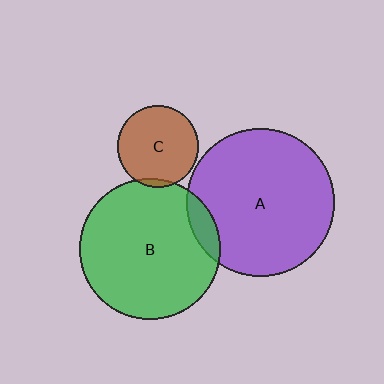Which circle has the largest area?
Circle A (purple).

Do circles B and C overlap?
Yes.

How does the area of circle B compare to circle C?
Approximately 3.0 times.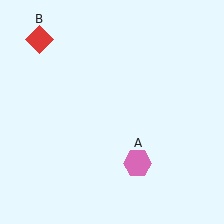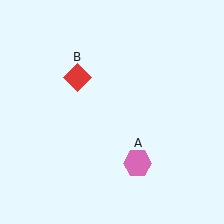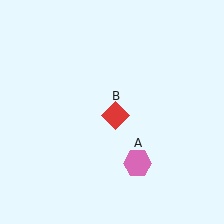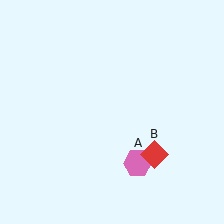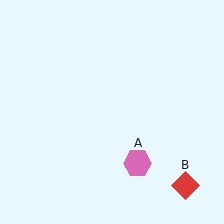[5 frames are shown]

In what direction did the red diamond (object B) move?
The red diamond (object B) moved down and to the right.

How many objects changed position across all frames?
1 object changed position: red diamond (object B).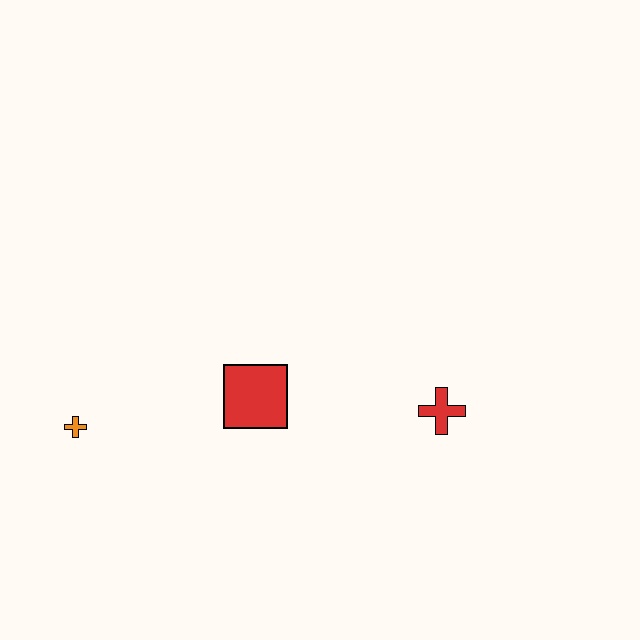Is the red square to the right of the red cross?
No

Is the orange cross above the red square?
No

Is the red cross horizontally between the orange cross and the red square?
No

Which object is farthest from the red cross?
The orange cross is farthest from the red cross.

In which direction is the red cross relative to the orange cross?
The red cross is to the right of the orange cross.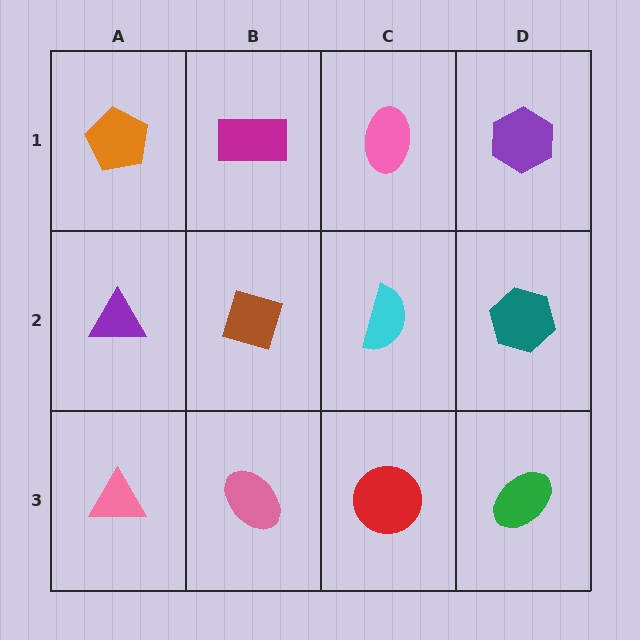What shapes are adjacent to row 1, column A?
A purple triangle (row 2, column A), a magenta rectangle (row 1, column B).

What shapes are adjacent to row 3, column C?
A cyan semicircle (row 2, column C), a pink ellipse (row 3, column B), a green ellipse (row 3, column D).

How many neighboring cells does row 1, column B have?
3.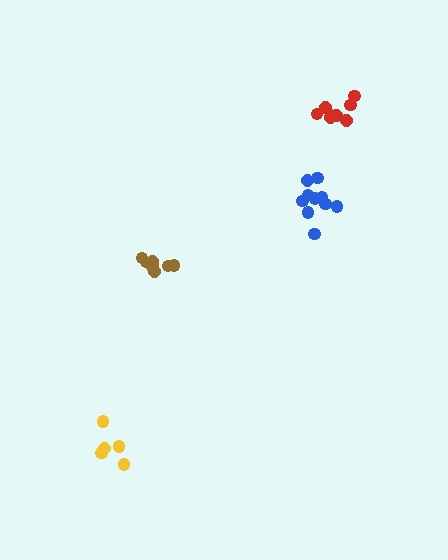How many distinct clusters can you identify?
There are 4 distinct clusters.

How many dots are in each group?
Group 1: 5 dots, Group 2: 9 dots, Group 3: 10 dots, Group 4: 8 dots (32 total).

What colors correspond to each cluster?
The clusters are colored: yellow, brown, blue, red.